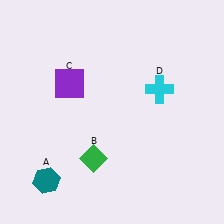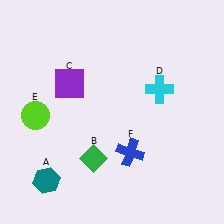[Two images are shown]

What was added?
A lime circle (E), a blue cross (F) were added in Image 2.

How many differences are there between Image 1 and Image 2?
There are 2 differences between the two images.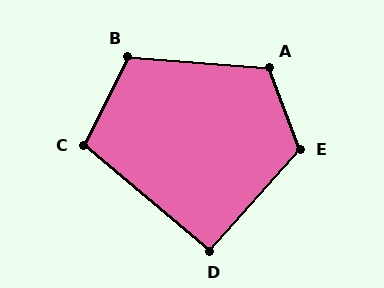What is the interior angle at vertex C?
Approximately 104 degrees (obtuse).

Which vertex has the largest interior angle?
E, at approximately 117 degrees.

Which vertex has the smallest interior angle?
D, at approximately 92 degrees.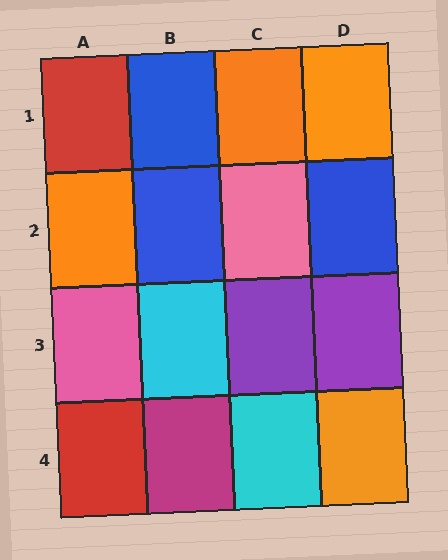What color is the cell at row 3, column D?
Purple.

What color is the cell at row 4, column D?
Orange.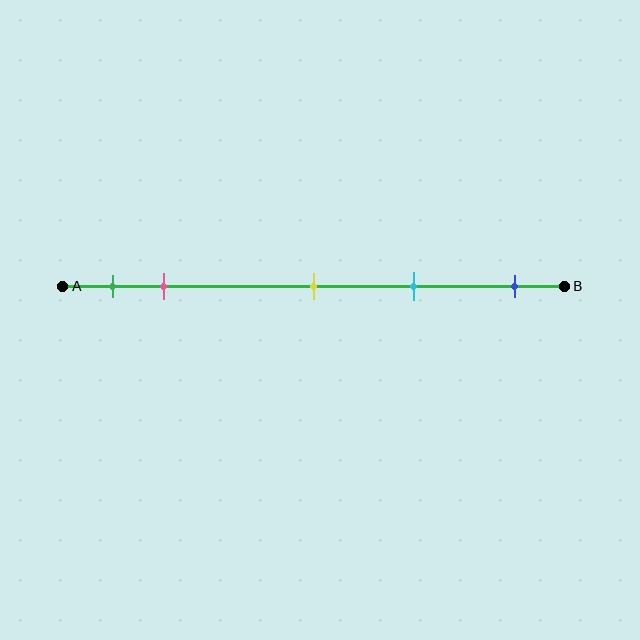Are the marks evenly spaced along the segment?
No, the marks are not evenly spaced.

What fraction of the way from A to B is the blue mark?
The blue mark is approximately 90% (0.9) of the way from A to B.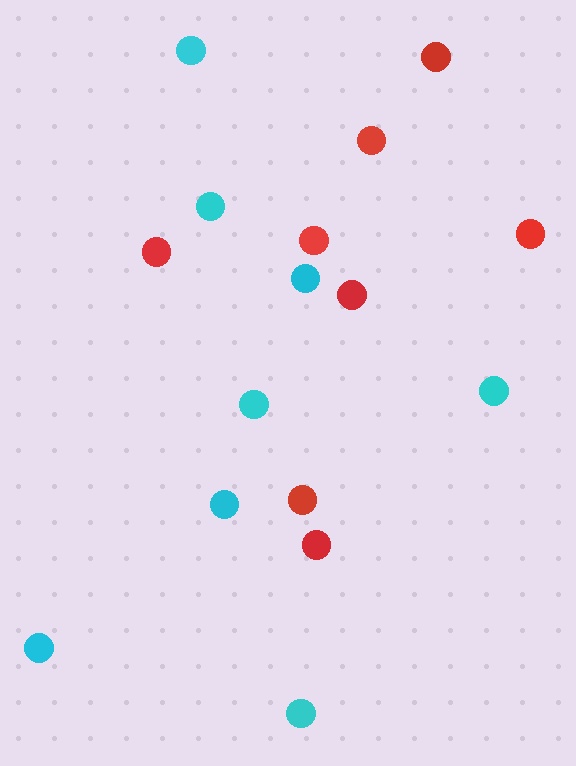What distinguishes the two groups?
There are 2 groups: one group of red circles (8) and one group of cyan circles (8).